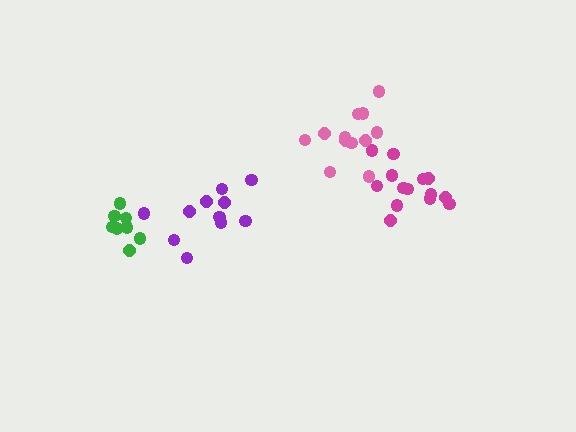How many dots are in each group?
Group 1: 14 dots, Group 2: 8 dots, Group 3: 12 dots, Group 4: 11 dots (45 total).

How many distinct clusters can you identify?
There are 4 distinct clusters.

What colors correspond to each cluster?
The clusters are colored: magenta, green, pink, purple.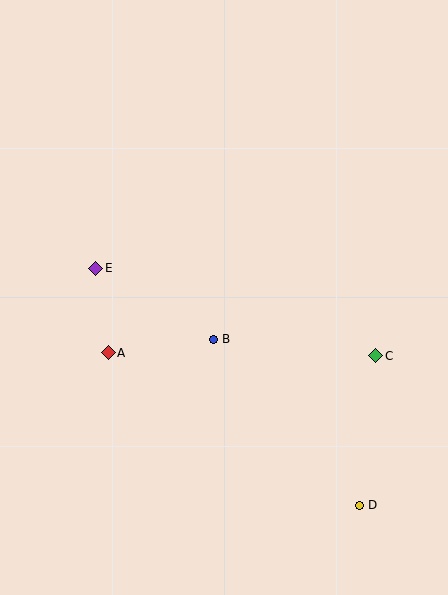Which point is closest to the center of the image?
Point B at (213, 339) is closest to the center.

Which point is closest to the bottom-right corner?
Point D is closest to the bottom-right corner.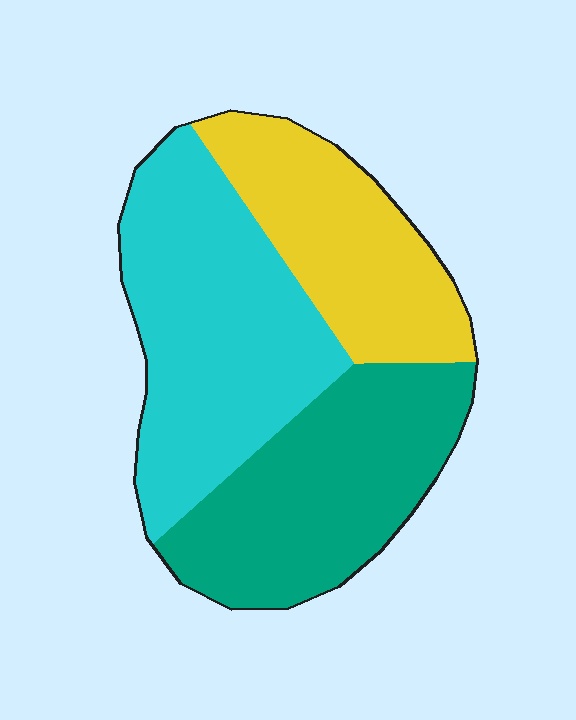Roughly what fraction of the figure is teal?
Teal takes up between a third and a half of the figure.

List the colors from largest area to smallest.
From largest to smallest: cyan, teal, yellow.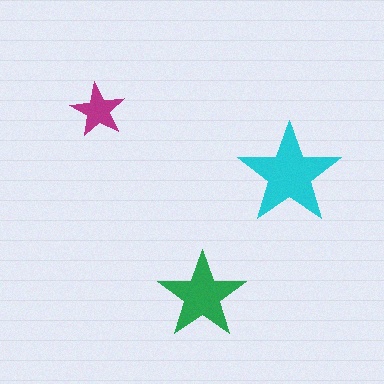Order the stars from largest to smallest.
the cyan one, the green one, the magenta one.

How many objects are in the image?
There are 3 objects in the image.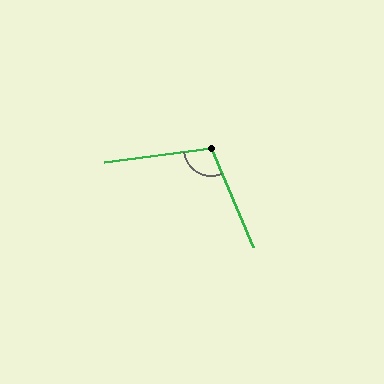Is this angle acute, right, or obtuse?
It is obtuse.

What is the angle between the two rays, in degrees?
Approximately 106 degrees.